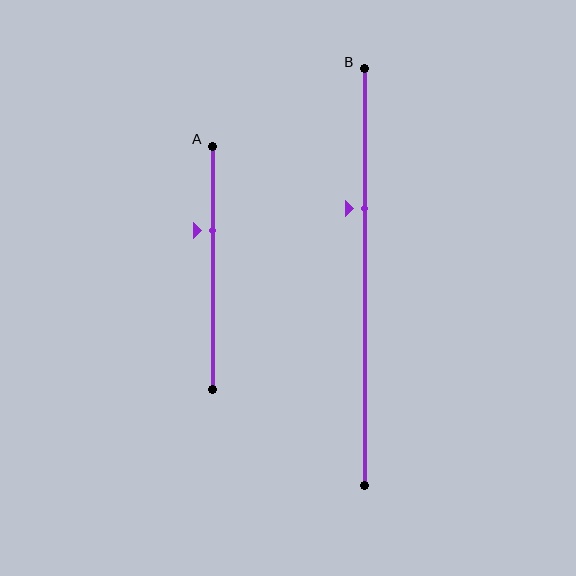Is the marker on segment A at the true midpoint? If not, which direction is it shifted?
No, the marker on segment A is shifted upward by about 15% of the segment length.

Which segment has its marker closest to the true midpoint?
Segment A has its marker closest to the true midpoint.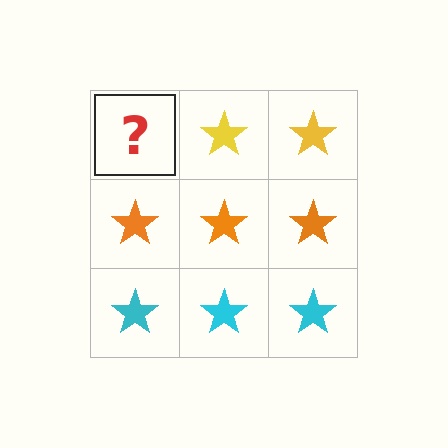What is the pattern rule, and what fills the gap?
The rule is that each row has a consistent color. The gap should be filled with a yellow star.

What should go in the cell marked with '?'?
The missing cell should contain a yellow star.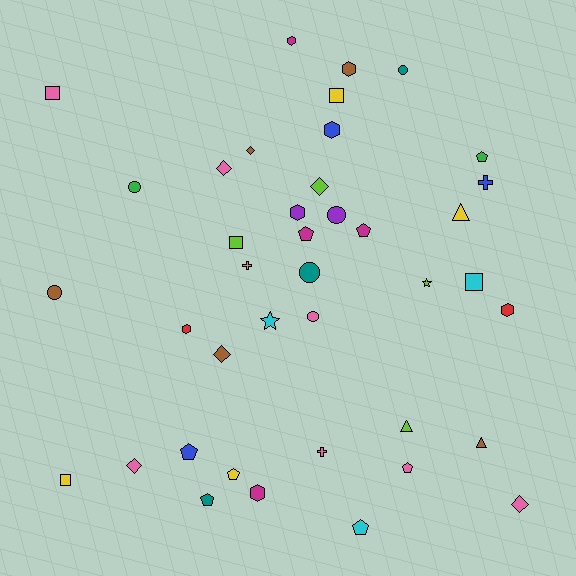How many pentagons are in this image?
There are 8 pentagons.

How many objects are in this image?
There are 40 objects.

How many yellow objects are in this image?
There are 4 yellow objects.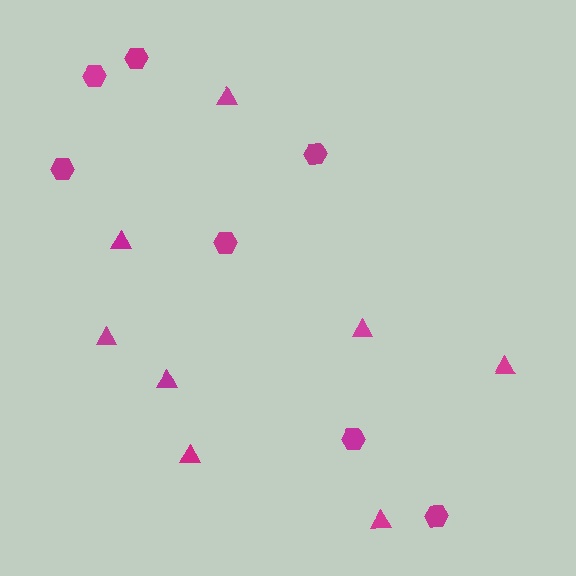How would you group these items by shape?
There are 2 groups: one group of triangles (8) and one group of hexagons (7).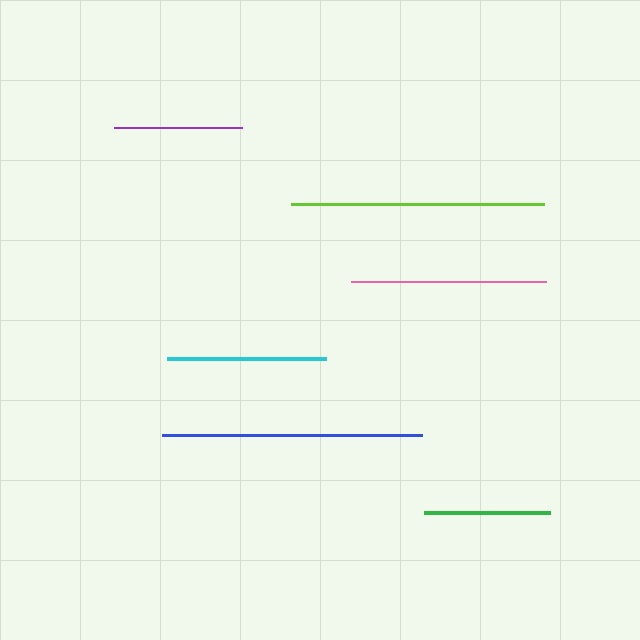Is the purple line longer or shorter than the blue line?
The blue line is longer than the purple line.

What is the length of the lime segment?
The lime segment is approximately 253 pixels long.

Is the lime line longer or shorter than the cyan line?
The lime line is longer than the cyan line.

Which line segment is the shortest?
The green line is the shortest at approximately 126 pixels.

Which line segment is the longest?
The blue line is the longest at approximately 260 pixels.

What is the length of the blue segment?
The blue segment is approximately 260 pixels long.